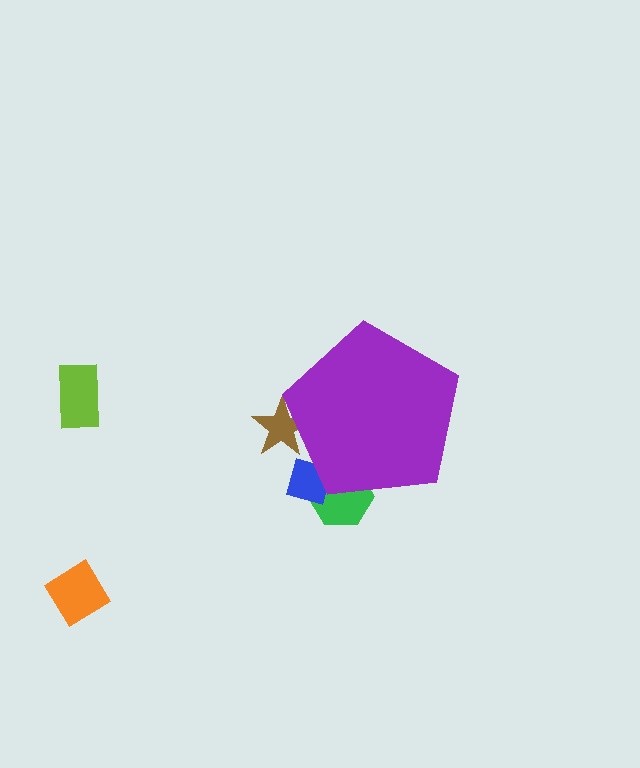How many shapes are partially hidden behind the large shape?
3 shapes are partially hidden.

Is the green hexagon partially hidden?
Yes, the green hexagon is partially hidden behind the purple pentagon.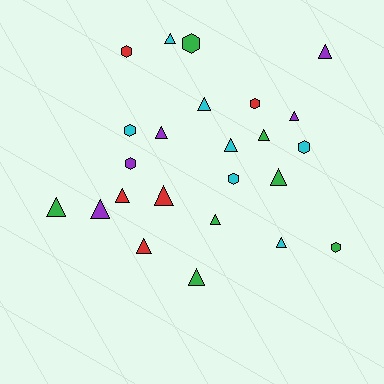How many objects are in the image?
There are 24 objects.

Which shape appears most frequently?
Triangle, with 16 objects.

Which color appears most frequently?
Green, with 7 objects.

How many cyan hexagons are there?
There are 3 cyan hexagons.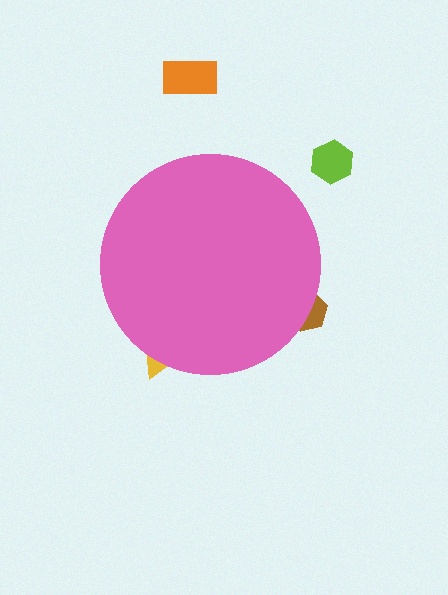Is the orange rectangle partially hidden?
No, the orange rectangle is fully visible.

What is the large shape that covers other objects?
A pink circle.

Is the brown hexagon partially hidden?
Yes, the brown hexagon is partially hidden behind the pink circle.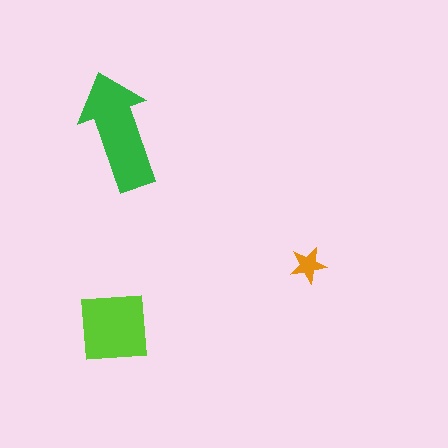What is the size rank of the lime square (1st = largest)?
2nd.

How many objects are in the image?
There are 3 objects in the image.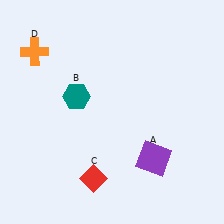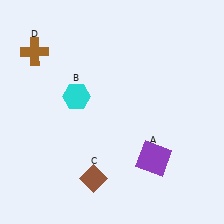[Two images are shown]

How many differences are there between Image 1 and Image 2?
There are 3 differences between the two images.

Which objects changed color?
B changed from teal to cyan. C changed from red to brown. D changed from orange to brown.